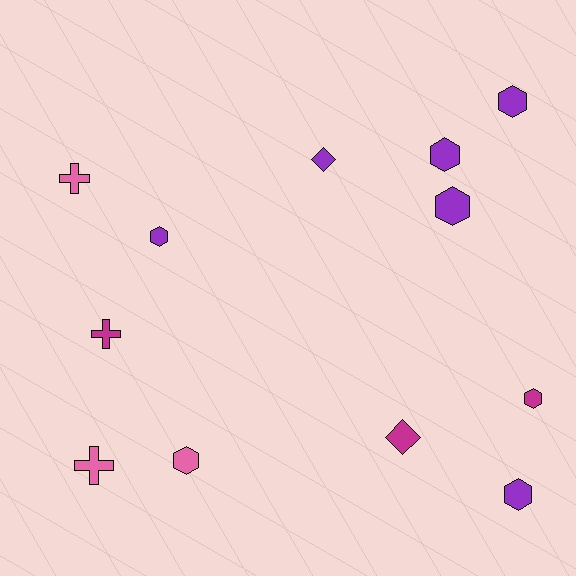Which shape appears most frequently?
Hexagon, with 7 objects.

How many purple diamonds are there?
There is 1 purple diamond.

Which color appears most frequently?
Purple, with 6 objects.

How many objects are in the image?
There are 12 objects.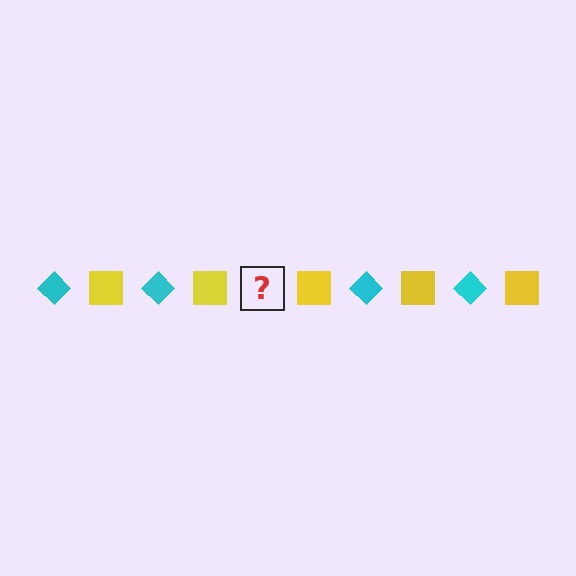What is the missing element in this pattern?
The missing element is a cyan diamond.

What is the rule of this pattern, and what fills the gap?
The rule is that the pattern alternates between cyan diamond and yellow square. The gap should be filled with a cyan diamond.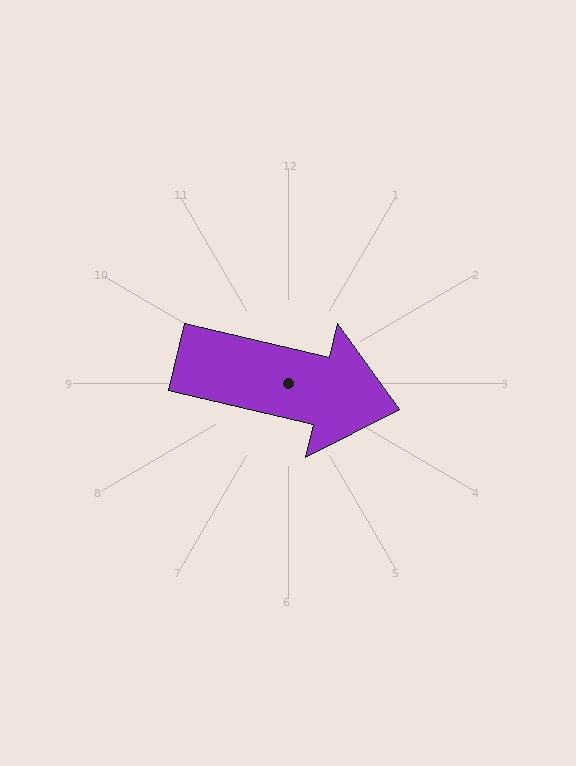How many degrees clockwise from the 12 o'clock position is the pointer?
Approximately 103 degrees.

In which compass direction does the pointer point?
East.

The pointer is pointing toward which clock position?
Roughly 3 o'clock.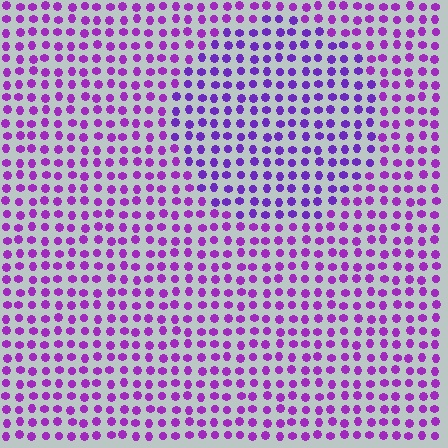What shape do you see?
I see a circle.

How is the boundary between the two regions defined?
The boundary is defined purely by a slight shift in hue (about 22 degrees). Spacing, size, and orientation are identical on both sides.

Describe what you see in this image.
The image is filled with small purple elements in a uniform arrangement. A circle-shaped region is visible where the elements are tinted to a slightly different hue, forming a subtle color boundary.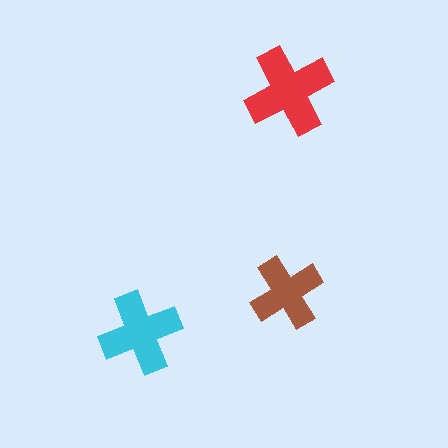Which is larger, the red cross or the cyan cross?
The red one.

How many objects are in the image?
There are 3 objects in the image.